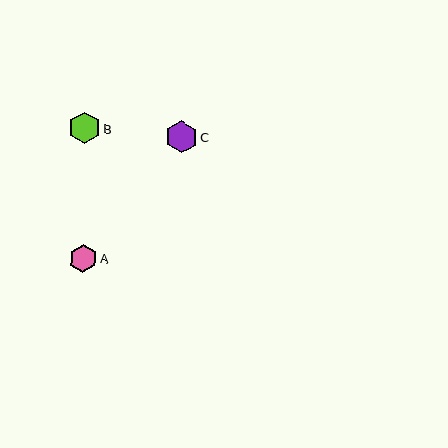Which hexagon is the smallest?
Hexagon A is the smallest with a size of approximately 28 pixels.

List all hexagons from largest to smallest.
From largest to smallest: C, B, A.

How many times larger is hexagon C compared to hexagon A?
Hexagon C is approximately 1.2 times the size of hexagon A.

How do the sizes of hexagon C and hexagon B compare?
Hexagon C and hexagon B are approximately the same size.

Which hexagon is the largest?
Hexagon C is the largest with a size of approximately 32 pixels.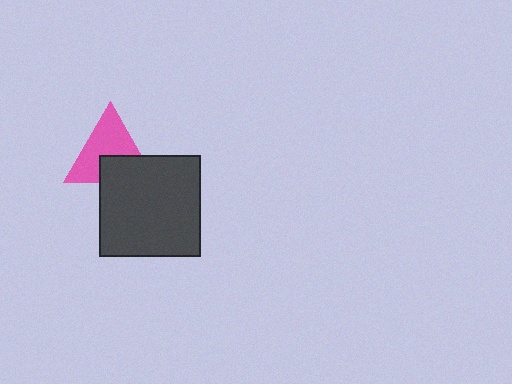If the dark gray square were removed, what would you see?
You would see the complete pink triangle.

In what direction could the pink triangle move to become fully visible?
The pink triangle could move up. That would shift it out from behind the dark gray square entirely.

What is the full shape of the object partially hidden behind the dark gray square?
The partially hidden object is a pink triangle.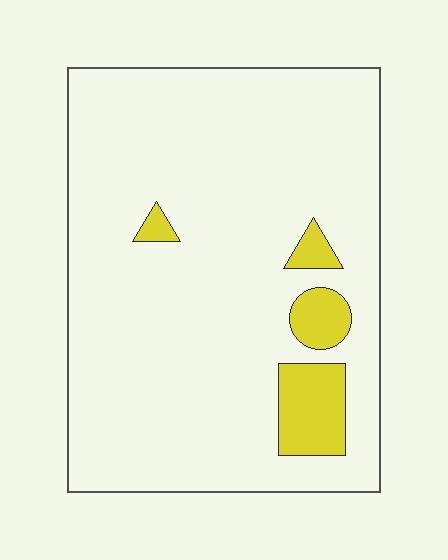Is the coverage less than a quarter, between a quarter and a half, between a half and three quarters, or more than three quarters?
Less than a quarter.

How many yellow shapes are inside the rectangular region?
4.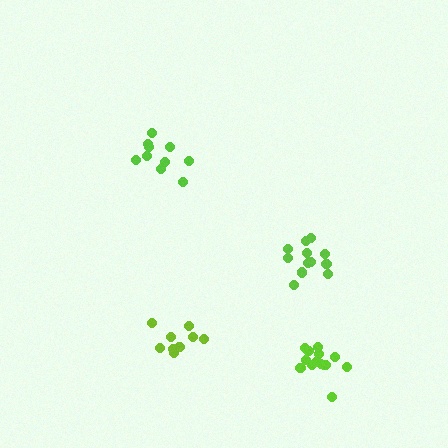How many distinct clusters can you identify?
There are 4 distinct clusters.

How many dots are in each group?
Group 1: 12 dots, Group 2: 9 dots, Group 3: 10 dots, Group 4: 14 dots (45 total).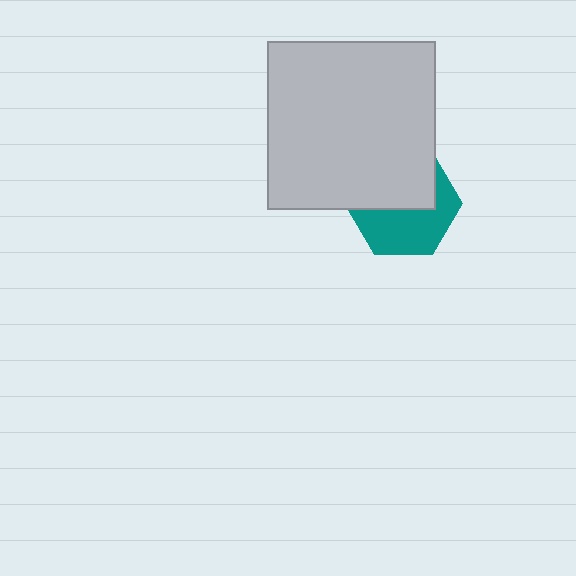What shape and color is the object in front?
The object in front is a light gray square.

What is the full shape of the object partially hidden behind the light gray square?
The partially hidden object is a teal hexagon.